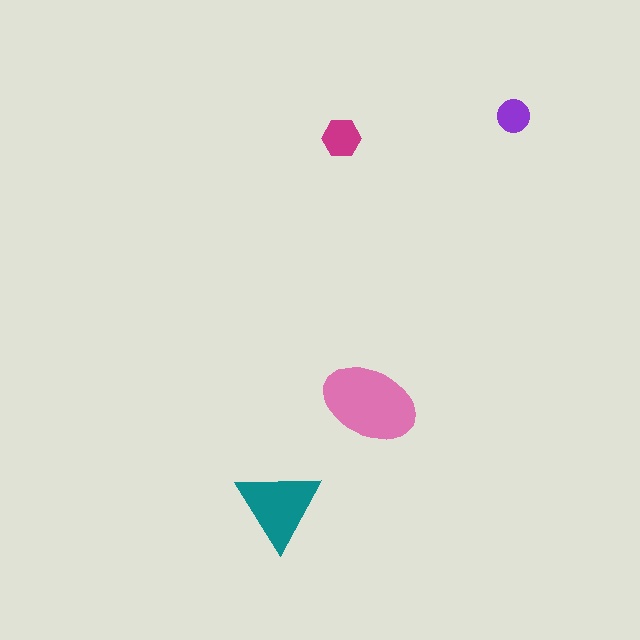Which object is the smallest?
The purple circle.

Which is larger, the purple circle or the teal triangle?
The teal triangle.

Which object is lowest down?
The teal triangle is bottommost.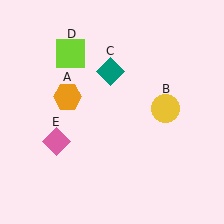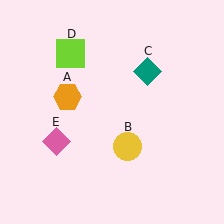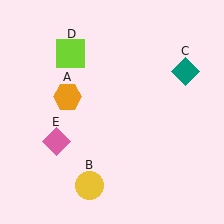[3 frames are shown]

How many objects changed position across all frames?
2 objects changed position: yellow circle (object B), teal diamond (object C).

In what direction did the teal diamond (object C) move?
The teal diamond (object C) moved right.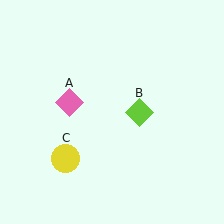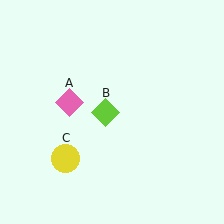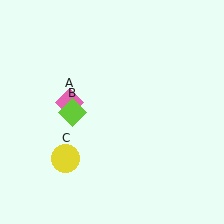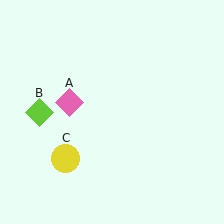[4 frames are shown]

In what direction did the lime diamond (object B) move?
The lime diamond (object B) moved left.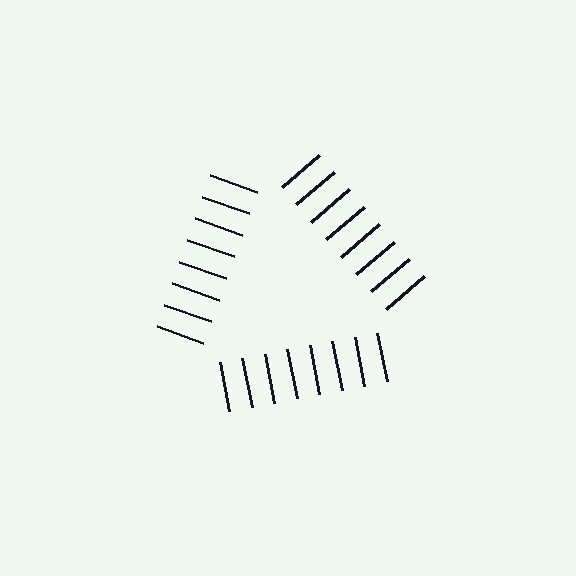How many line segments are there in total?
24 — 8 along each of the 3 edges.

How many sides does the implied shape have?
3 sides — the line-ends trace a triangle.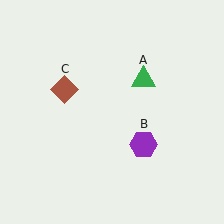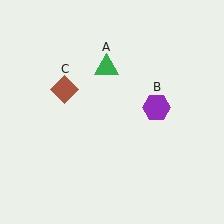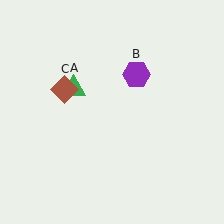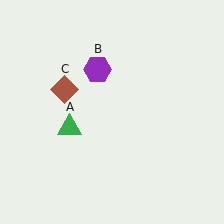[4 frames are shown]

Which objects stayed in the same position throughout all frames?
Brown diamond (object C) remained stationary.